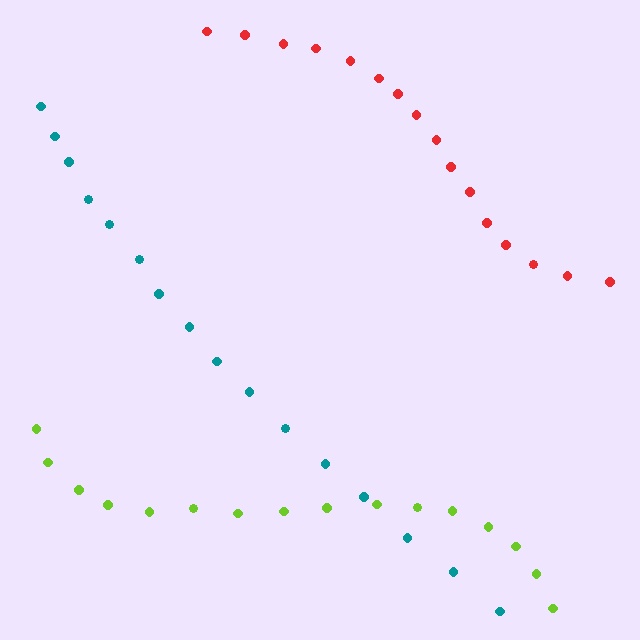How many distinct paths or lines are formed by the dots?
There are 3 distinct paths.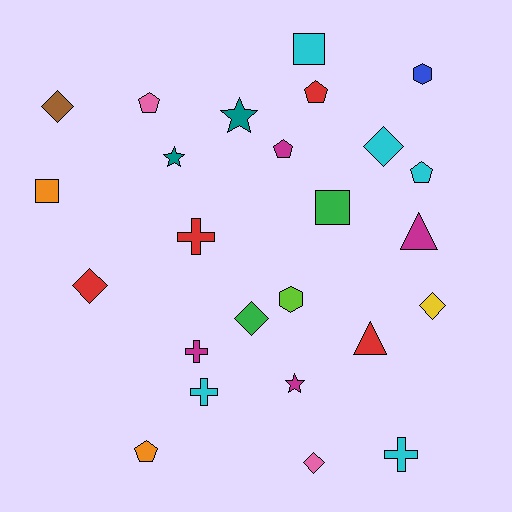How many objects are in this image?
There are 25 objects.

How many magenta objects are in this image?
There are 4 magenta objects.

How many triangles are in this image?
There are 2 triangles.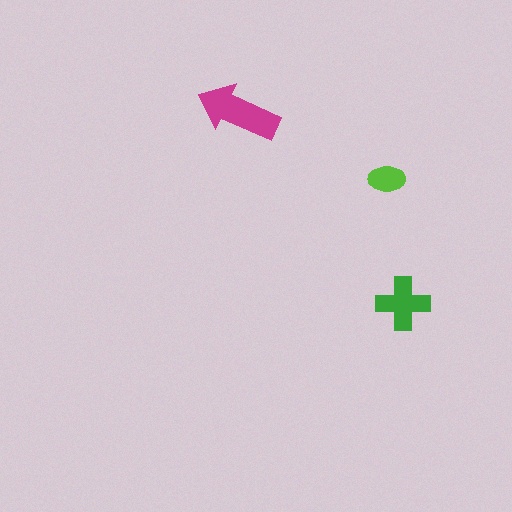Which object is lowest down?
The green cross is bottommost.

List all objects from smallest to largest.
The lime ellipse, the green cross, the magenta arrow.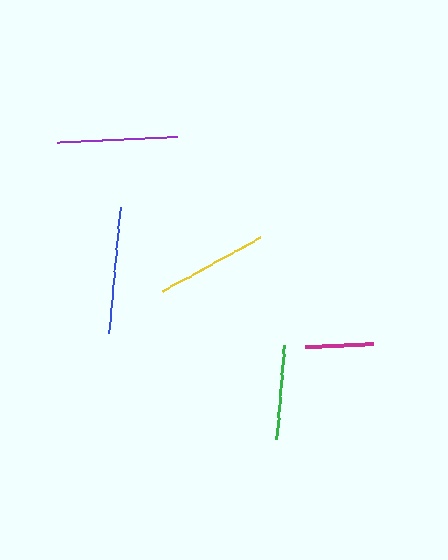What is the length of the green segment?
The green segment is approximately 94 pixels long.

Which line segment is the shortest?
The magenta line is the shortest at approximately 68 pixels.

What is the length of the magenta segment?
The magenta segment is approximately 68 pixels long.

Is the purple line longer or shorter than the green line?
The purple line is longer than the green line.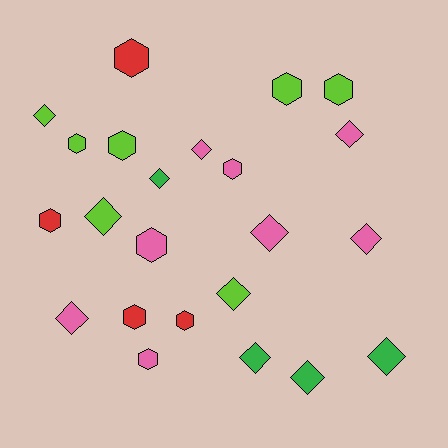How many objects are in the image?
There are 23 objects.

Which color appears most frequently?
Pink, with 8 objects.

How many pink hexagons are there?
There are 3 pink hexagons.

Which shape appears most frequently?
Diamond, with 12 objects.